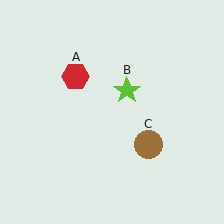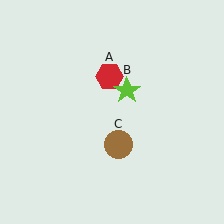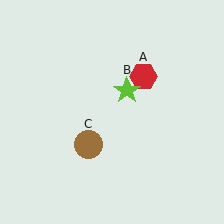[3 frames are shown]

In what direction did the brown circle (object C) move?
The brown circle (object C) moved left.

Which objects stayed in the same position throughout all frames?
Lime star (object B) remained stationary.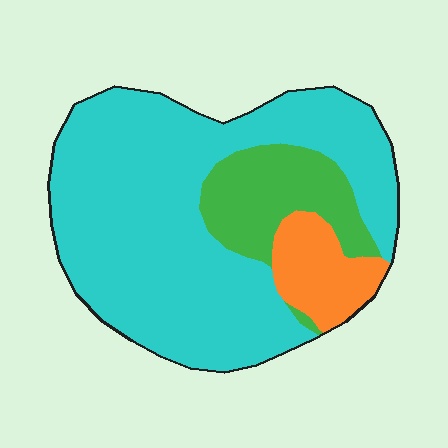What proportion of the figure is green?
Green covers 17% of the figure.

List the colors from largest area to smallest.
From largest to smallest: cyan, green, orange.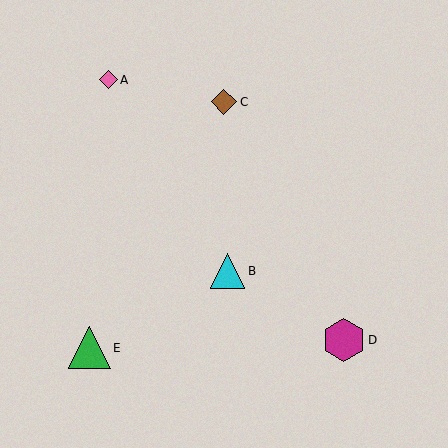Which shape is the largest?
The magenta hexagon (labeled D) is the largest.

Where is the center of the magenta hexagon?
The center of the magenta hexagon is at (344, 340).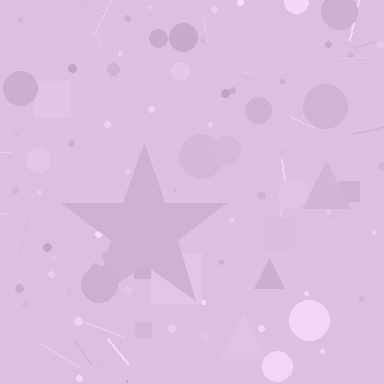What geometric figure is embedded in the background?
A star is embedded in the background.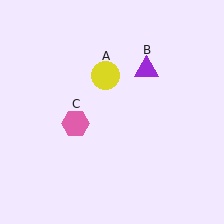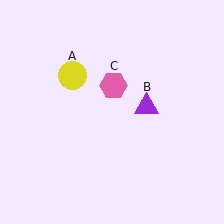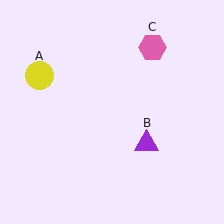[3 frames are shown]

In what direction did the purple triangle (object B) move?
The purple triangle (object B) moved down.